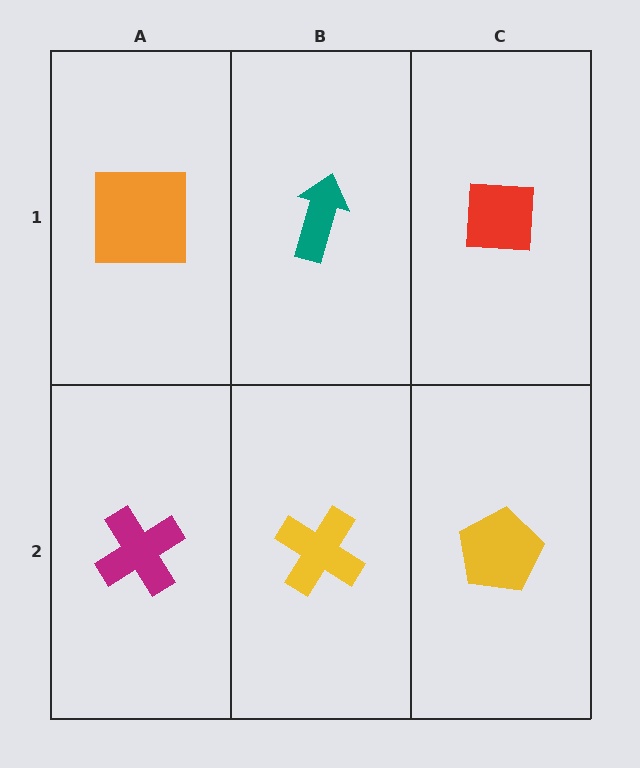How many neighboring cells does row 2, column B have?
3.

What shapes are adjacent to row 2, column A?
An orange square (row 1, column A), a yellow cross (row 2, column B).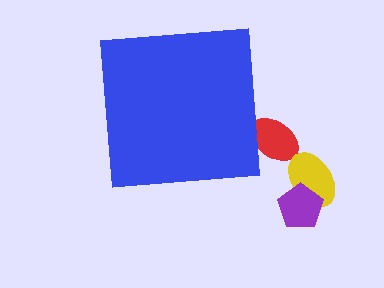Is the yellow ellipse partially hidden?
No, the yellow ellipse is fully visible.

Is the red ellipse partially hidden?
Yes, the red ellipse is partially hidden behind the blue square.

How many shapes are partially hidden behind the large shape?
1 shape is partially hidden.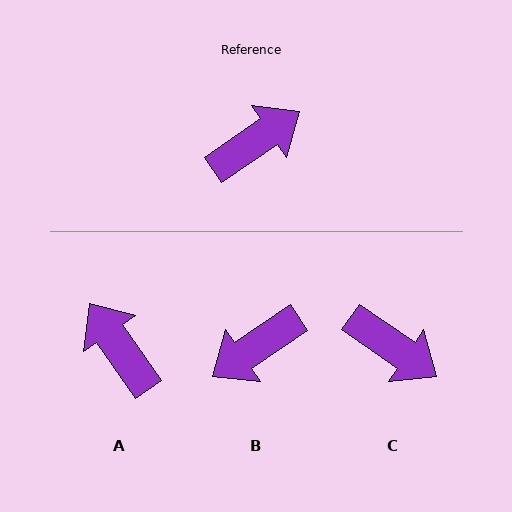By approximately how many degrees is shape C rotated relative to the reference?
Approximately 69 degrees clockwise.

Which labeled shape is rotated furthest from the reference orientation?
B, about 180 degrees away.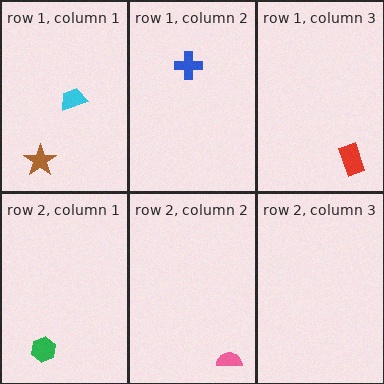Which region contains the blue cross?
The row 1, column 2 region.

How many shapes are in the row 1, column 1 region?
2.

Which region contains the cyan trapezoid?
The row 1, column 1 region.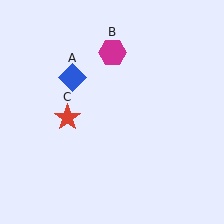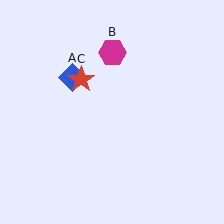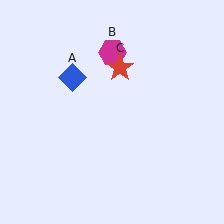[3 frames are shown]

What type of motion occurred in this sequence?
The red star (object C) rotated clockwise around the center of the scene.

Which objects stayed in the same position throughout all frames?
Blue diamond (object A) and magenta hexagon (object B) remained stationary.